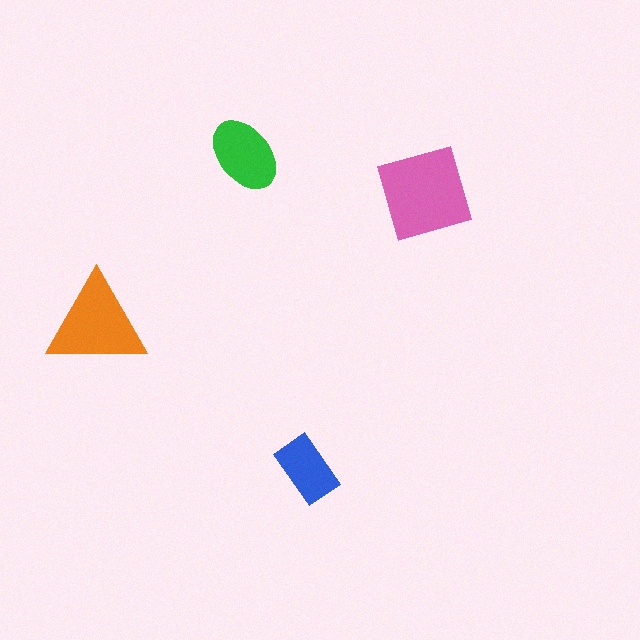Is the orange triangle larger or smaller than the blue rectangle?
Larger.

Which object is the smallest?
The blue rectangle.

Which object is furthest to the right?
The pink square is rightmost.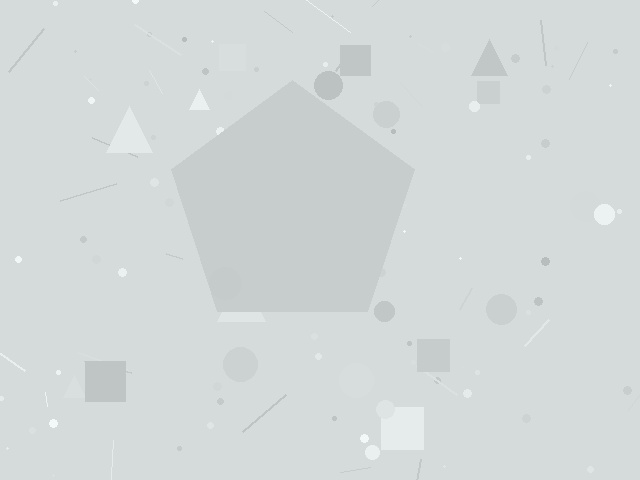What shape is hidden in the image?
A pentagon is hidden in the image.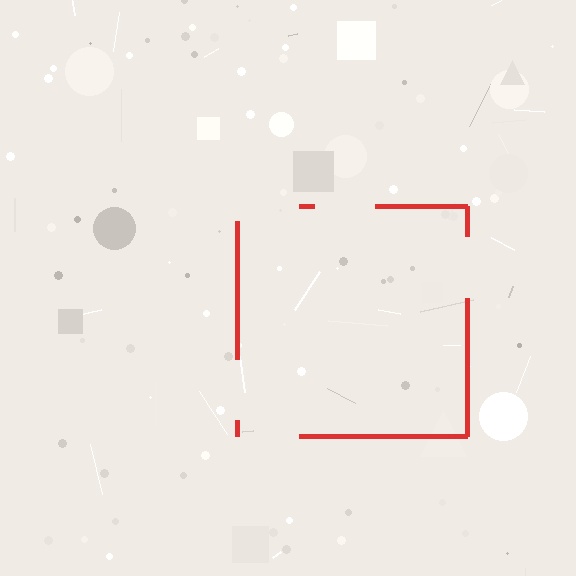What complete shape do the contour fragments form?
The contour fragments form a square.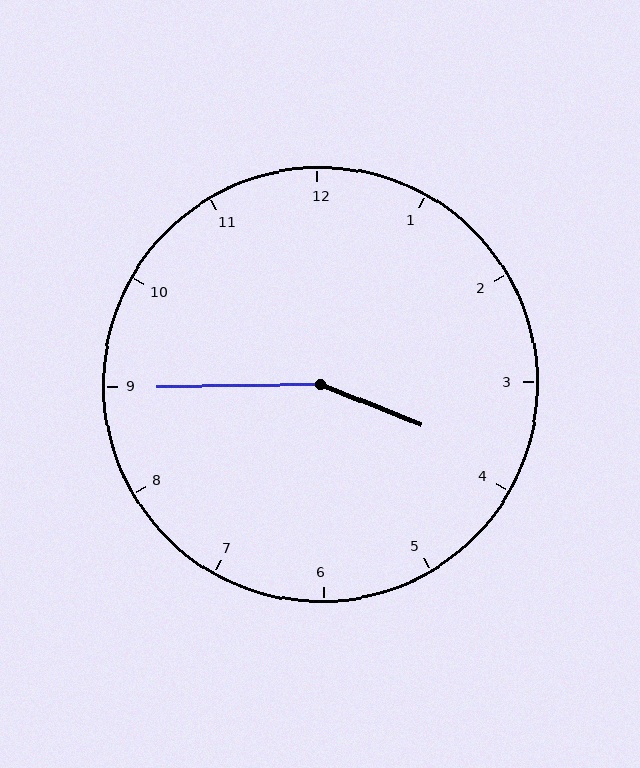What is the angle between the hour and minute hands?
Approximately 158 degrees.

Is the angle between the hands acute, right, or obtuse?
It is obtuse.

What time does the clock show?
3:45.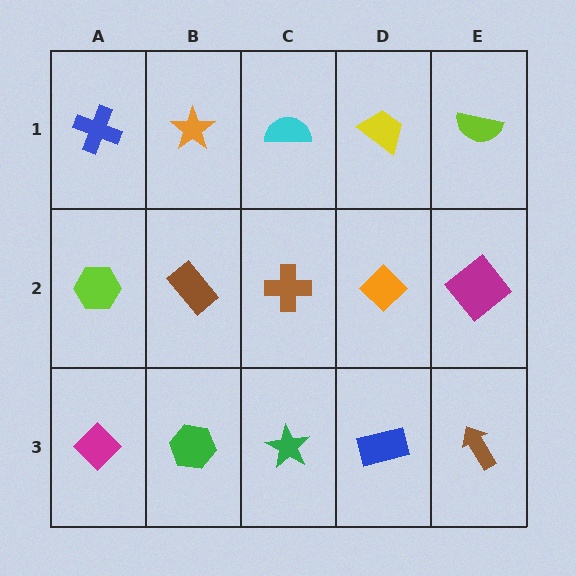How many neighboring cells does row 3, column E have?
2.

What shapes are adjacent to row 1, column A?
A lime hexagon (row 2, column A), an orange star (row 1, column B).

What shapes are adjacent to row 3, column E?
A magenta diamond (row 2, column E), a blue rectangle (row 3, column D).